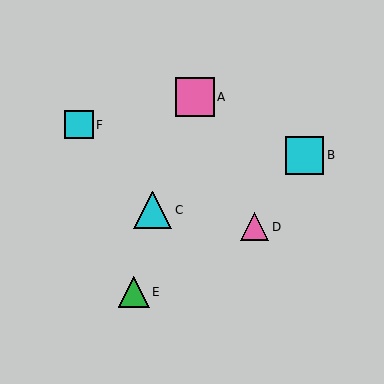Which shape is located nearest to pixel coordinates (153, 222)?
The cyan triangle (labeled C) at (153, 210) is nearest to that location.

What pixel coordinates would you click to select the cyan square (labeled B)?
Click at (305, 155) to select the cyan square B.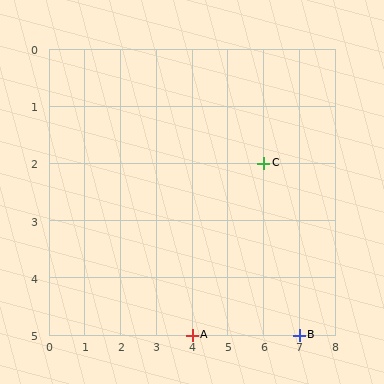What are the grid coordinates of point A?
Point A is at grid coordinates (4, 5).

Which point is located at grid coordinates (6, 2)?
Point C is at (6, 2).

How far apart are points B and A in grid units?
Points B and A are 3 columns apart.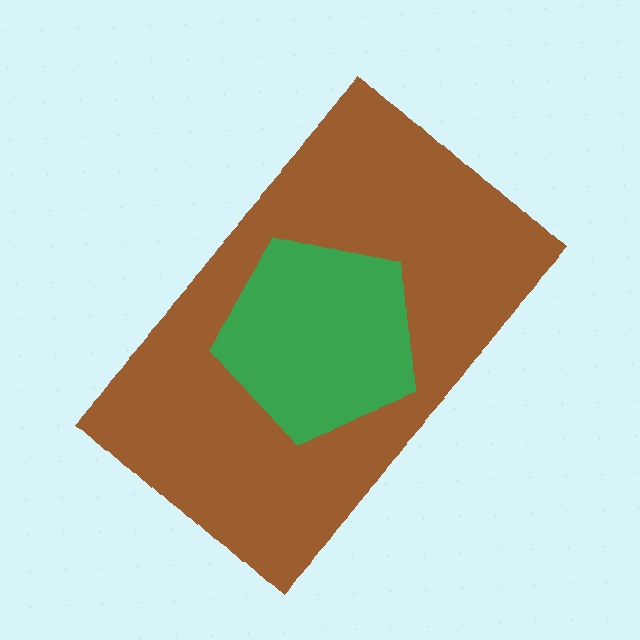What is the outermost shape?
The brown rectangle.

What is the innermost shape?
The green pentagon.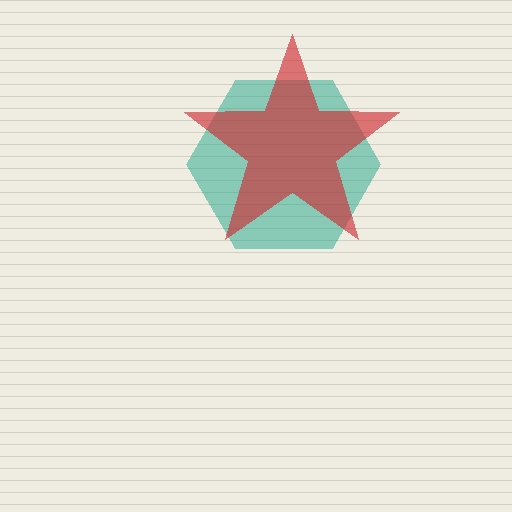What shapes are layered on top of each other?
The layered shapes are: a teal hexagon, a red star.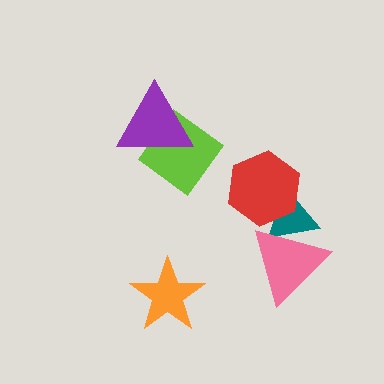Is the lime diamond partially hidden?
Yes, it is partially covered by another shape.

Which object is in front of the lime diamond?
The purple triangle is in front of the lime diamond.